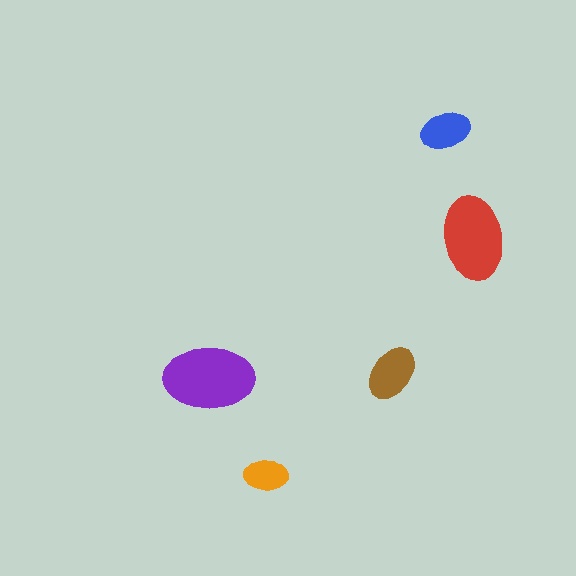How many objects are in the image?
There are 5 objects in the image.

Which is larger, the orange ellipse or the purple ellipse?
The purple one.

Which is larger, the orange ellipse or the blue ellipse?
The blue one.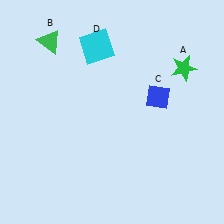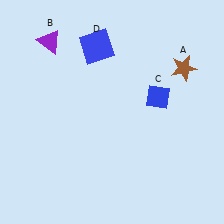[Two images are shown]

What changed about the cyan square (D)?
In Image 1, D is cyan. In Image 2, it changed to blue.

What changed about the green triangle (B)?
In Image 1, B is green. In Image 2, it changed to purple.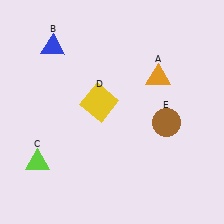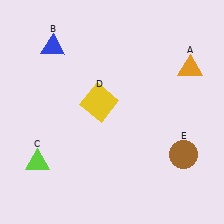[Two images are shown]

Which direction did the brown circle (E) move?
The brown circle (E) moved down.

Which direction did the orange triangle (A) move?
The orange triangle (A) moved right.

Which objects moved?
The objects that moved are: the orange triangle (A), the brown circle (E).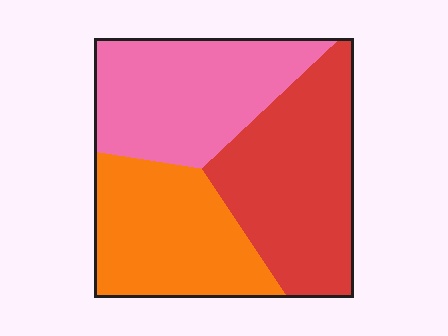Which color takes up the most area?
Red, at roughly 35%.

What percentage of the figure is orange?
Orange takes up between a sixth and a third of the figure.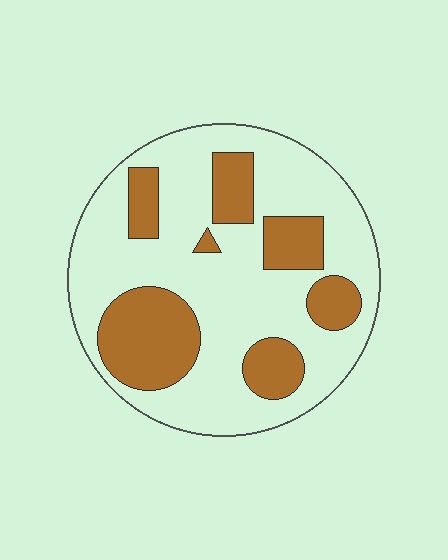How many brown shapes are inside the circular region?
7.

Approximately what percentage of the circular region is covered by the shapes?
Approximately 30%.